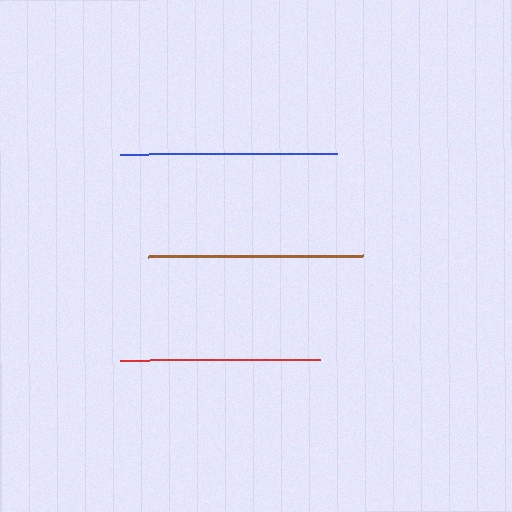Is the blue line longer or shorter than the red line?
The blue line is longer than the red line.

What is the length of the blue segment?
The blue segment is approximately 217 pixels long.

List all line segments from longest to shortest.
From longest to shortest: blue, brown, red.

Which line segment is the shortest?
The red line is the shortest at approximately 200 pixels.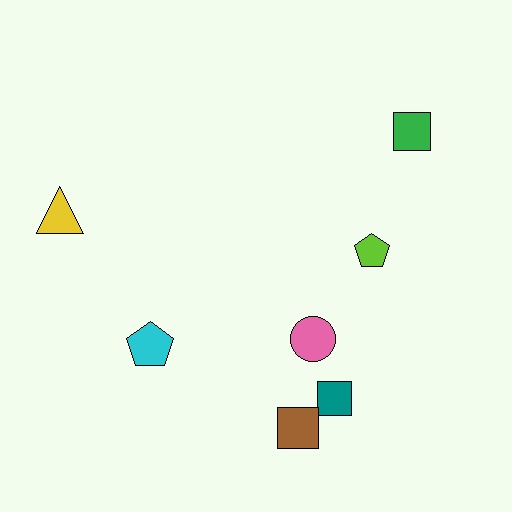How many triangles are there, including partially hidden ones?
There is 1 triangle.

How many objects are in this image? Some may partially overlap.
There are 7 objects.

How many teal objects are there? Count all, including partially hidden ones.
There is 1 teal object.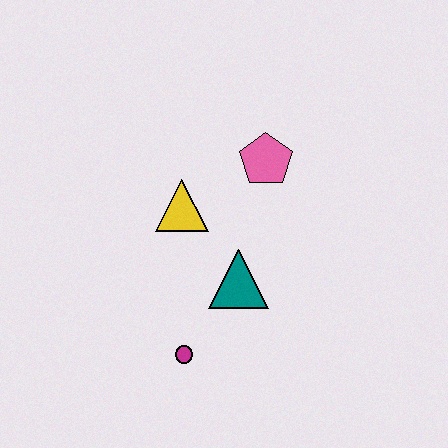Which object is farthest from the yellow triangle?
The magenta circle is farthest from the yellow triangle.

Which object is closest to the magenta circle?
The teal triangle is closest to the magenta circle.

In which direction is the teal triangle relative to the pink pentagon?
The teal triangle is below the pink pentagon.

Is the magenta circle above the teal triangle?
No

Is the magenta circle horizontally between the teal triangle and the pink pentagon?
No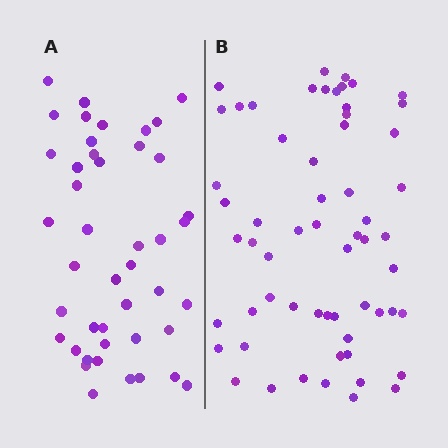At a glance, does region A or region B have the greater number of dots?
Region B (the right region) has more dots.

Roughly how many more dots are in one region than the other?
Region B has approximately 15 more dots than region A.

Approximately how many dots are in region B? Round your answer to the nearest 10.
About 60 dots.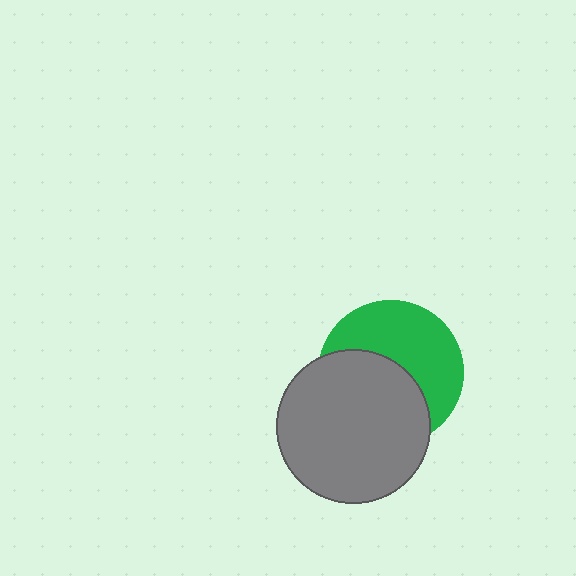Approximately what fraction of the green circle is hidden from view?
Roughly 49% of the green circle is hidden behind the gray circle.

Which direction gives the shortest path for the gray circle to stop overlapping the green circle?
Moving down gives the shortest separation.